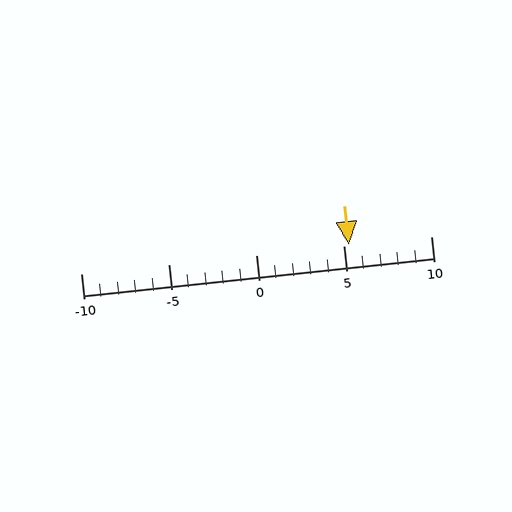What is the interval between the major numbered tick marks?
The major tick marks are spaced 5 units apart.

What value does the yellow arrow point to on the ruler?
The yellow arrow points to approximately 5.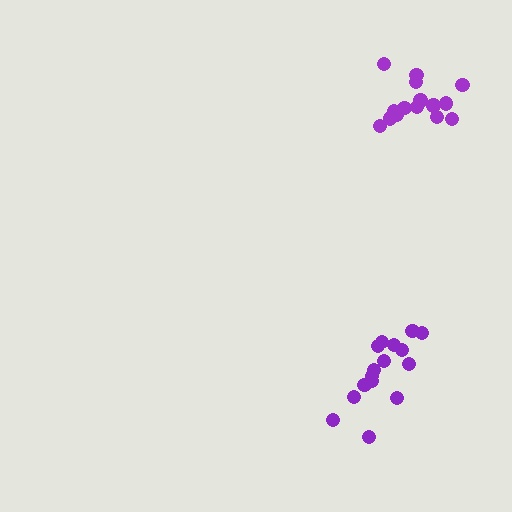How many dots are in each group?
Group 1: 15 dots, Group 2: 16 dots (31 total).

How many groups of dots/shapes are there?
There are 2 groups.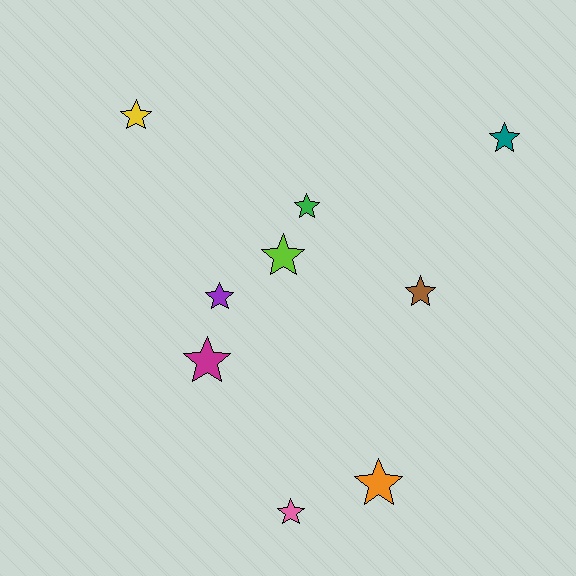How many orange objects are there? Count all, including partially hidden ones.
There is 1 orange object.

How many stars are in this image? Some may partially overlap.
There are 9 stars.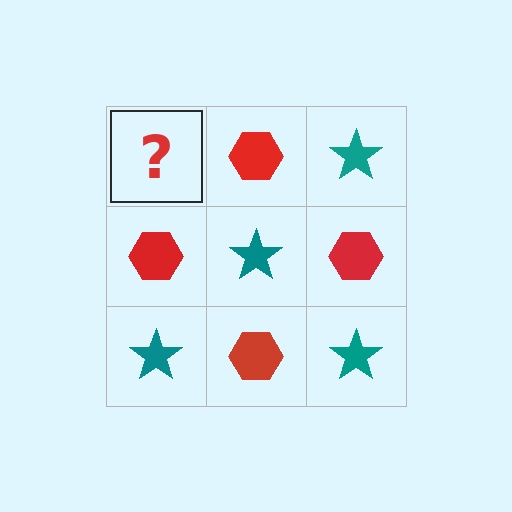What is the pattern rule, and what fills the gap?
The rule is that it alternates teal star and red hexagon in a checkerboard pattern. The gap should be filled with a teal star.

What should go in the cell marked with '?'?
The missing cell should contain a teal star.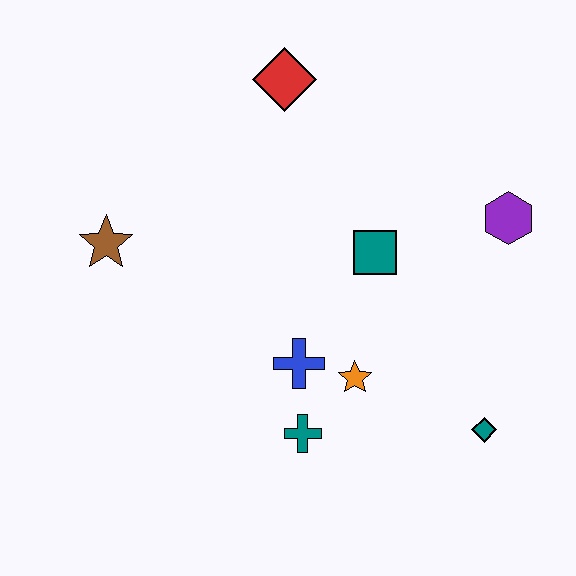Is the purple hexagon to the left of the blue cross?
No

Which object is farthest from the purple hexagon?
The brown star is farthest from the purple hexagon.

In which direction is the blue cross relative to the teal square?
The blue cross is below the teal square.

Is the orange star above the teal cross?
Yes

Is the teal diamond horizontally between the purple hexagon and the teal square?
Yes